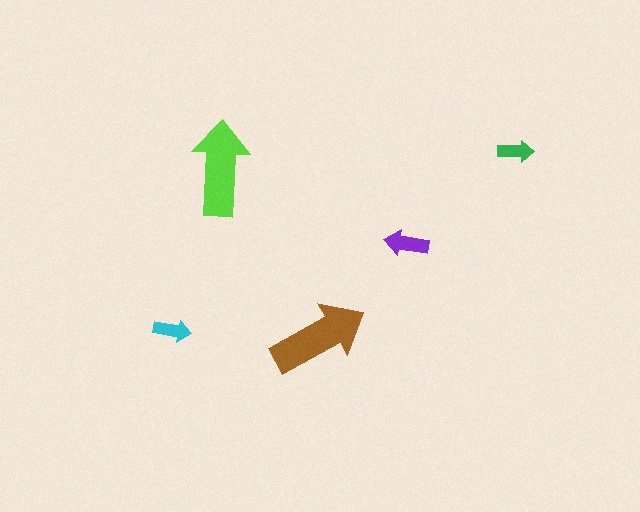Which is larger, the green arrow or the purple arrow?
The purple one.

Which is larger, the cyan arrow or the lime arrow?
The lime one.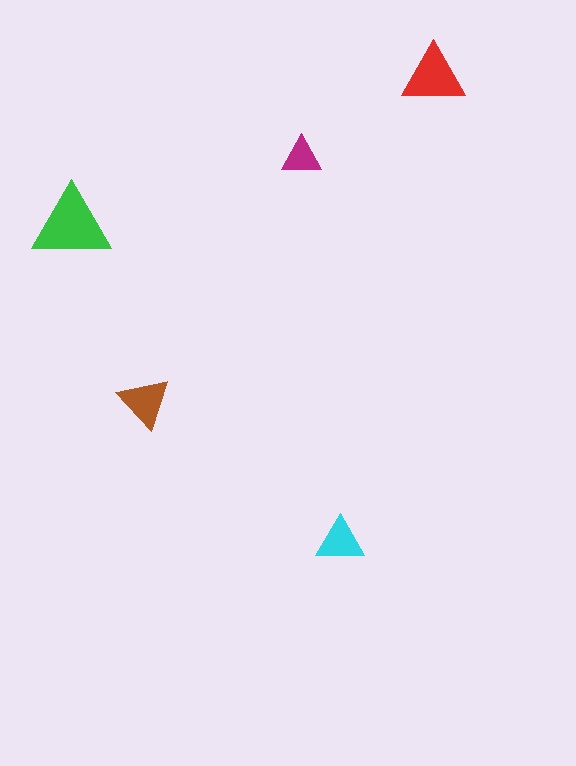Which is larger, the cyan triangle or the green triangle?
The green one.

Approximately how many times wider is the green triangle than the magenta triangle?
About 2 times wider.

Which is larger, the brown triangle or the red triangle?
The red one.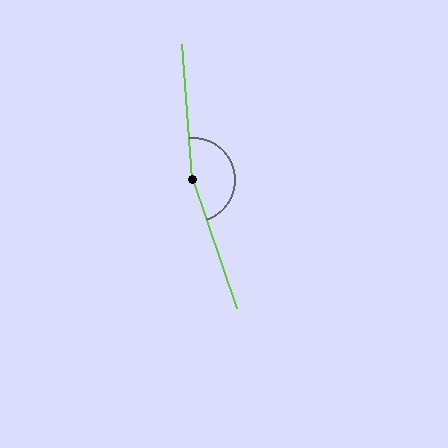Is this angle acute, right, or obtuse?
It is obtuse.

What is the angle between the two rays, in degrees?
Approximately 165 degrees.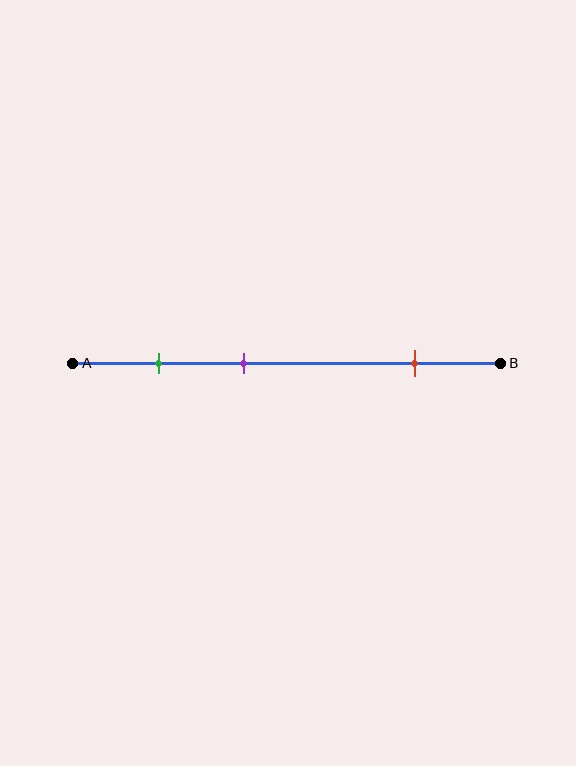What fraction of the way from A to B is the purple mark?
The purple mark is approximately 40% (0.4) of the way from A to B.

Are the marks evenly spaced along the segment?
No, the marks are not evenly spaced.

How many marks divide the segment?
There are 3 marks dividing the segment.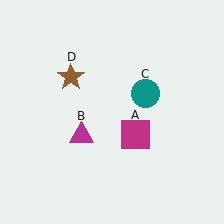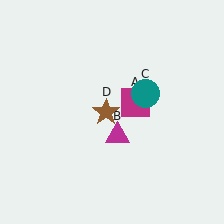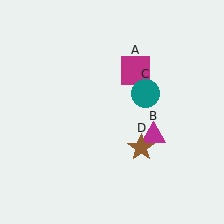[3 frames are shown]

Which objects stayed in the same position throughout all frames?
Teal circle (object C) remained stationary.